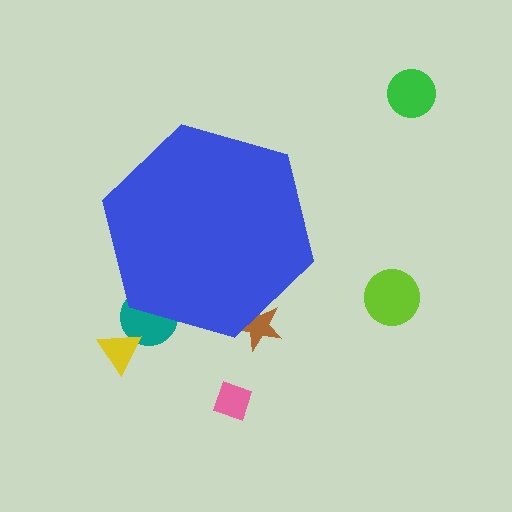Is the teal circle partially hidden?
Yes, the teal circle is partially hidden behind the blue hexagon.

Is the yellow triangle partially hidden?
No, the yellow triangle is fully visible.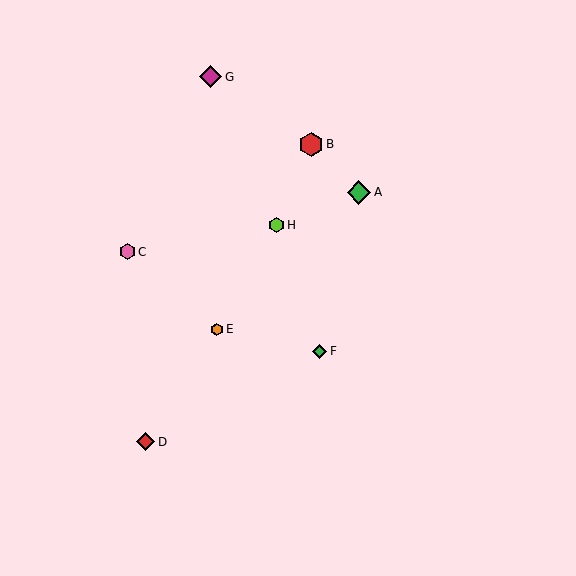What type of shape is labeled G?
Shape G is a magenta diamond.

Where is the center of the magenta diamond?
The center of the magenta diamond is at (211, 77).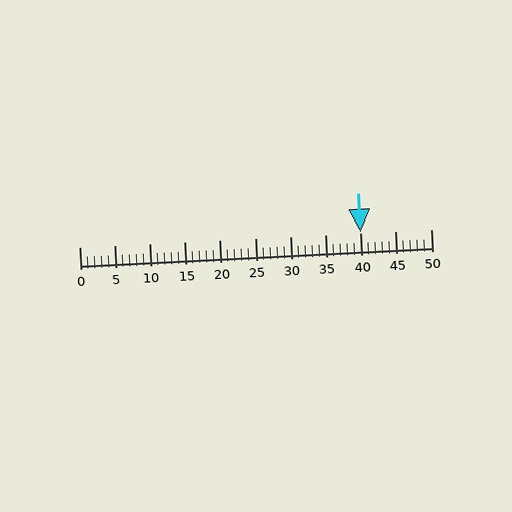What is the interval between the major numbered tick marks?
The major tick marks are spaced 5 units apart.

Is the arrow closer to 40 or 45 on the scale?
The arrow is closer to 40.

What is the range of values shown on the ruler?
The ruler shows values from 0 to 50.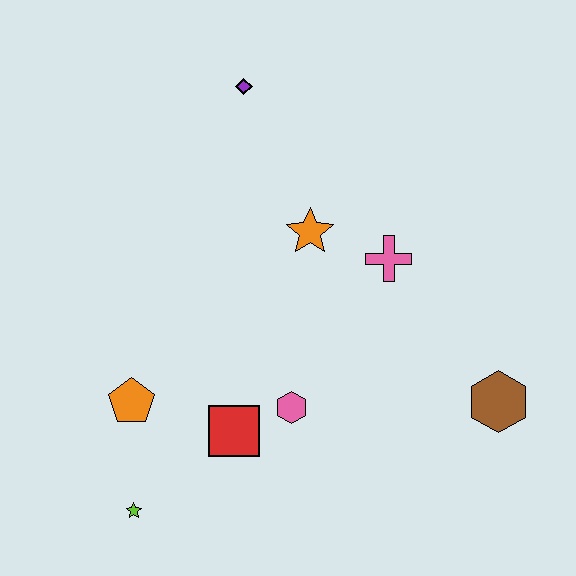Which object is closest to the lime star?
The orange pentagon is closest to the lime star.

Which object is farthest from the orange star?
The lime star is farthest from the orange star.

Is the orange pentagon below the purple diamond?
Yes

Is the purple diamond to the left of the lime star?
No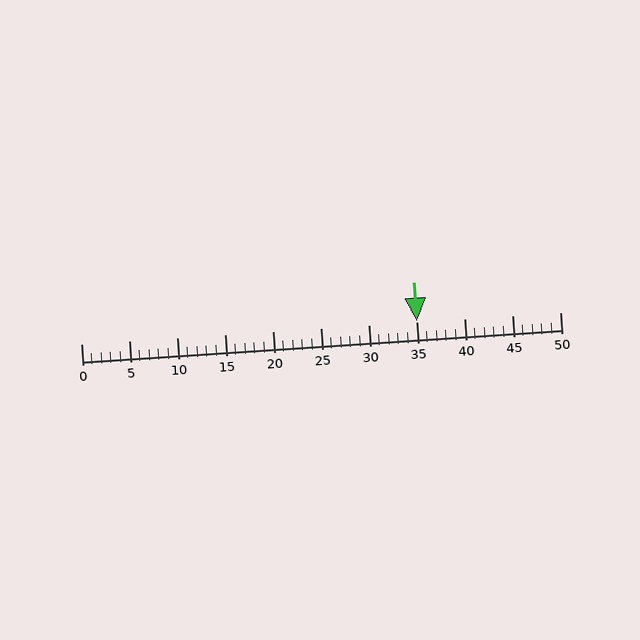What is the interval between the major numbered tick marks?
The major tick marks are spaced 5 units apart.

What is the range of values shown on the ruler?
The ruler shows values from 0 to 50.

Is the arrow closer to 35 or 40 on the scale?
The arrow is closer to 35.